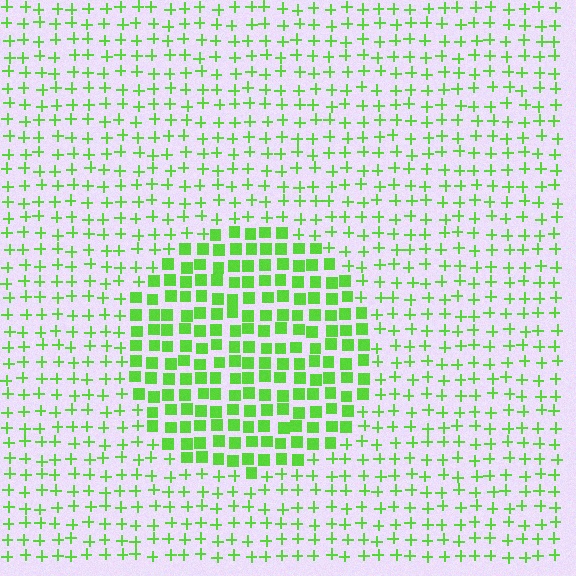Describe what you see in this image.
The image is filled with small lime elements arranged in a uniform grid. A circle-shaped region contains squares, while the surrounding area contains plus signs. The boundary is defined purely by the change in element shape.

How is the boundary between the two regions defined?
The boundary is defined by a change in element shape: squares inside vs. plus signs outside. All elements share the same color and spacing.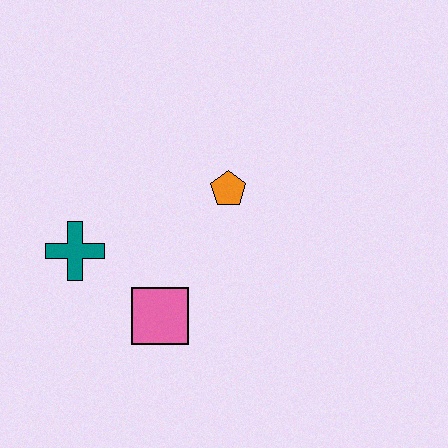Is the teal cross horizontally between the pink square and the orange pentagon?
No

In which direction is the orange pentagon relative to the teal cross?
The orange pentagon is to the right of the teal cross.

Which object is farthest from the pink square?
The orange pentagon is farthest from the pink square.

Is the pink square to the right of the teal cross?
Yes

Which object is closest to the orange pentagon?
The pink square is closest to the orange pentagon.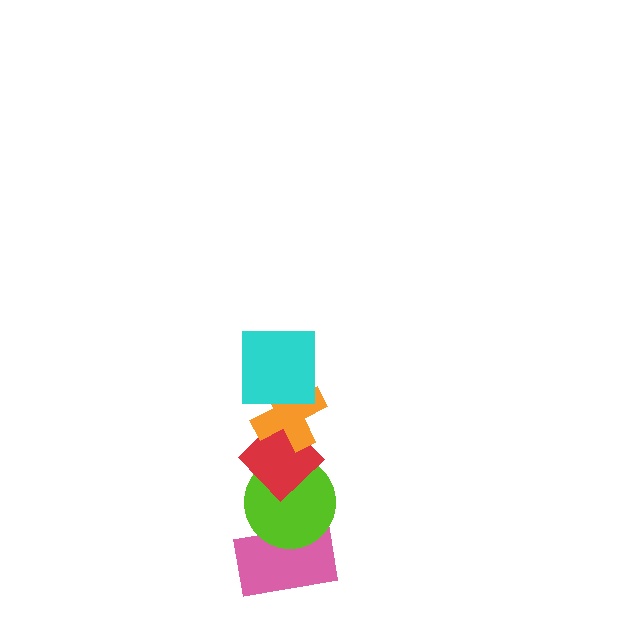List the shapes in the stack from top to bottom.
From top to bottom: the cyan square, the orange cross, the red diamond, the lime circle, the pink rectangle.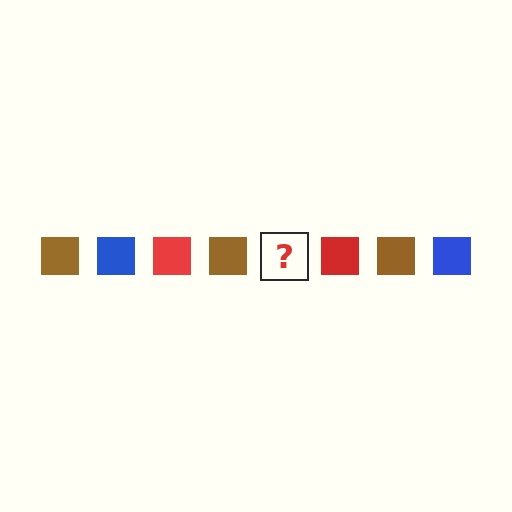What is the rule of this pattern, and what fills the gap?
The rule is that the pattern cycles through brown, blue, red squares. The gap should be filled with a blue square.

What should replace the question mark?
The question mark should be replaced with a blue square.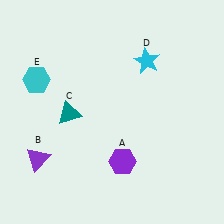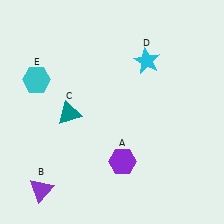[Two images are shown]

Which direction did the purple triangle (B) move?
The purple triangle (B) moved down.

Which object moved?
The purple triangle (B) moved down.